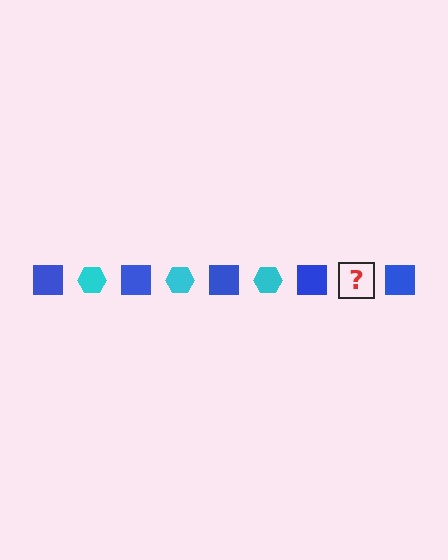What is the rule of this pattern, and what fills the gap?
The rule is that the pattern alternates between blue square and cyan hexagon. The gap should be filled with a cyan hexagon.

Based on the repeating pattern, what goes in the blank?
The blank should be a cyan hexagon.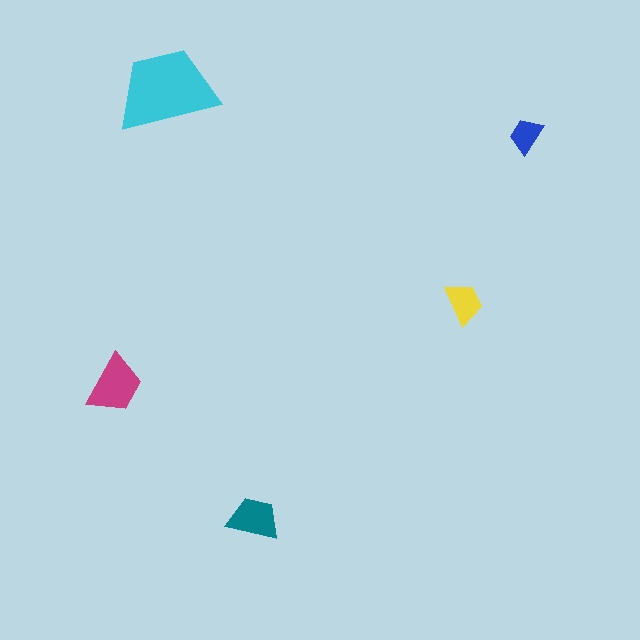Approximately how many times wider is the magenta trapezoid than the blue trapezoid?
About 1.5 times wider.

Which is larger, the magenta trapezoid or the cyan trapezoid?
The cyan one.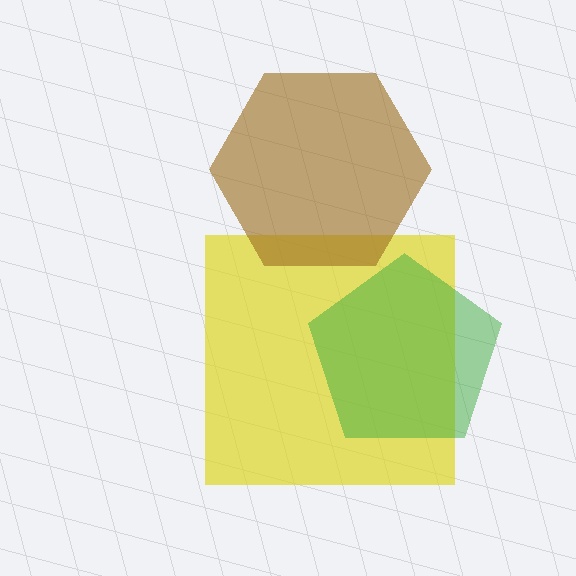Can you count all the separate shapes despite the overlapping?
Yes, there are 3 separate shapes.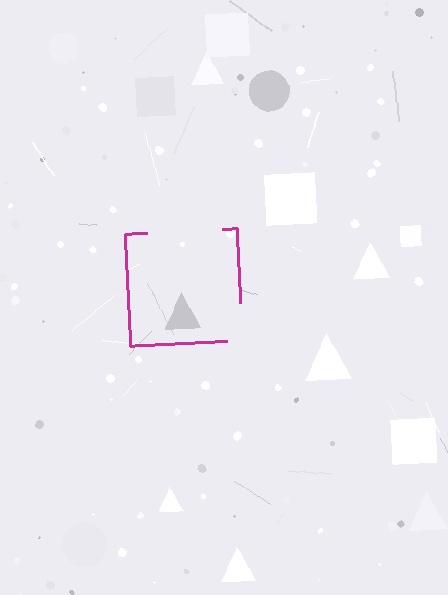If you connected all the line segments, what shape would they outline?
They would outline a square.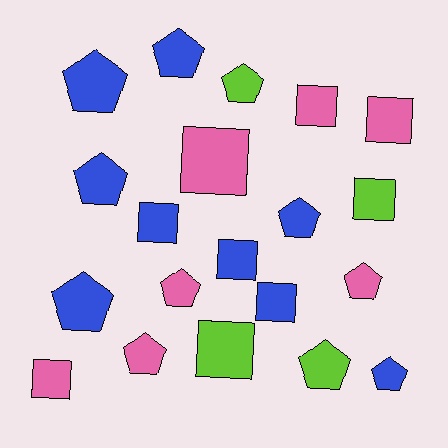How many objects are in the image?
There are 20 objects.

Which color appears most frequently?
Blue, with 9 objects.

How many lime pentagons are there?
There are 2 lime pentagons.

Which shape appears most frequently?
Pentagon, with 11 objects.